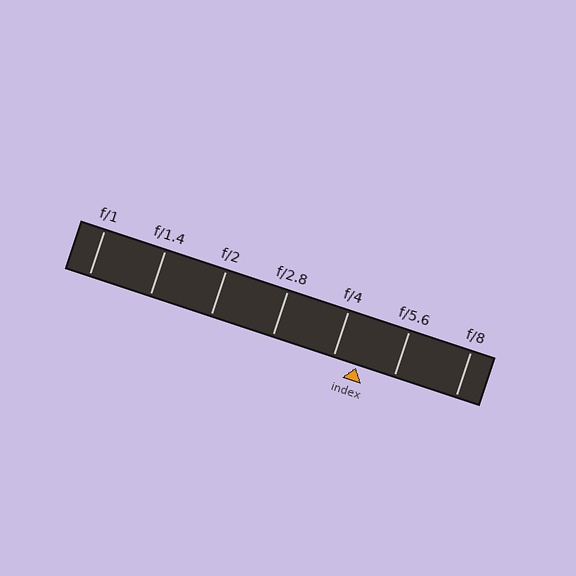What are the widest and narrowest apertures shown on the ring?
The widest aperture shown is f/1 and the narrowest is f/8.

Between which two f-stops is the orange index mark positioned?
The index mark is between f/4 and f/5.6.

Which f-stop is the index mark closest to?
The index mark is closest to f/4.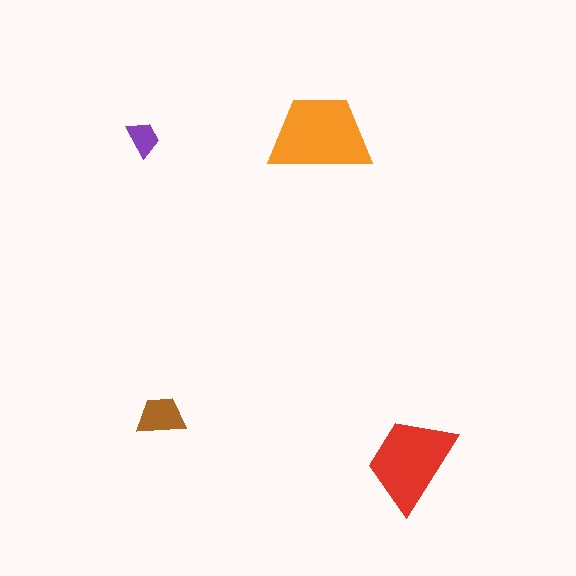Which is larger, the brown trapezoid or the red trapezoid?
The red one.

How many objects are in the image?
There are 4 objects in the image.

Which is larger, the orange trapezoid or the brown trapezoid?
The orange one.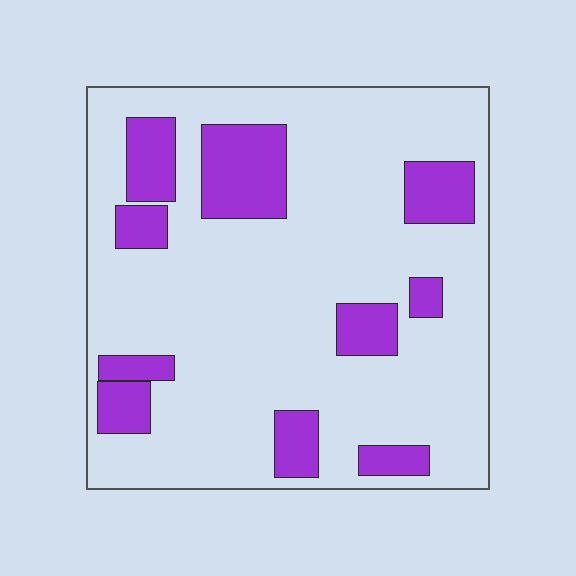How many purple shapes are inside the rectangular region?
10.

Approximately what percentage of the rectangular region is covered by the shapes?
Approximately 20%.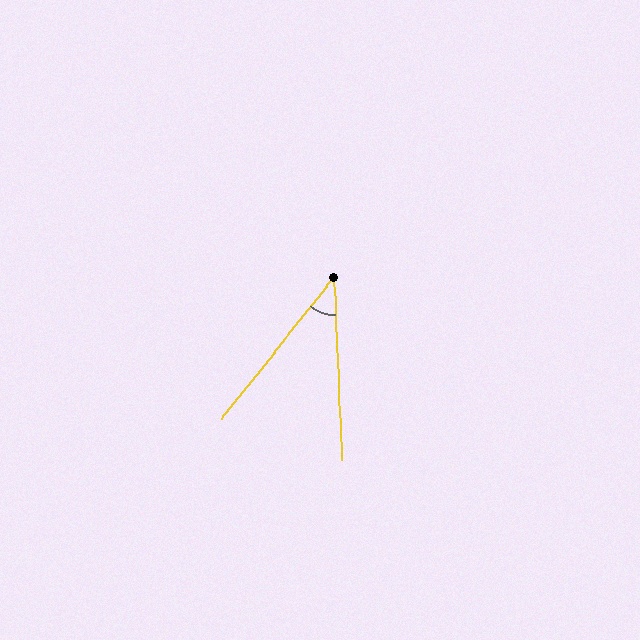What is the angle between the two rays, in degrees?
Approximately 41 degrees.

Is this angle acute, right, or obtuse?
It is acute.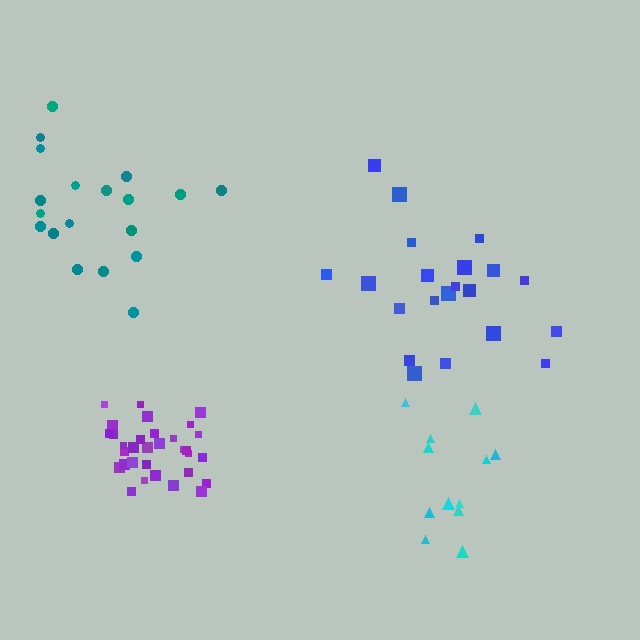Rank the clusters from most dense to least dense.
purple, blue, cyan, teal.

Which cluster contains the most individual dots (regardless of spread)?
Purple (32).